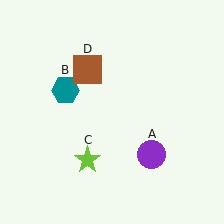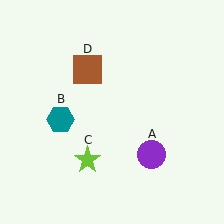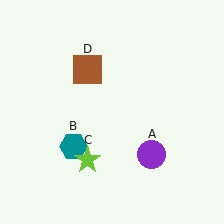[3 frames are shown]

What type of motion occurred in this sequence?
The teal hexagon (object B) rotated counterclockwise around the center of the scene.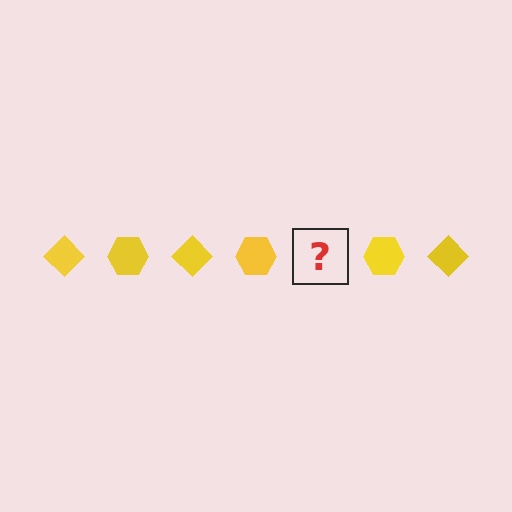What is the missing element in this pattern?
The missing element is a yellow diamond.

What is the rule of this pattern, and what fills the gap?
The rule is that the pattern cycles through diamond, hexagon shapes in yellow. The gap should be filled with a yellow diamond.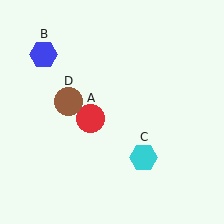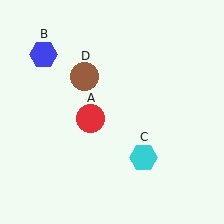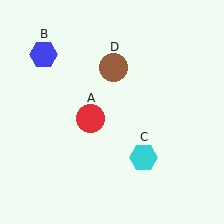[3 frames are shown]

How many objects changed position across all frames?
1 object changed position: brown circle (object D).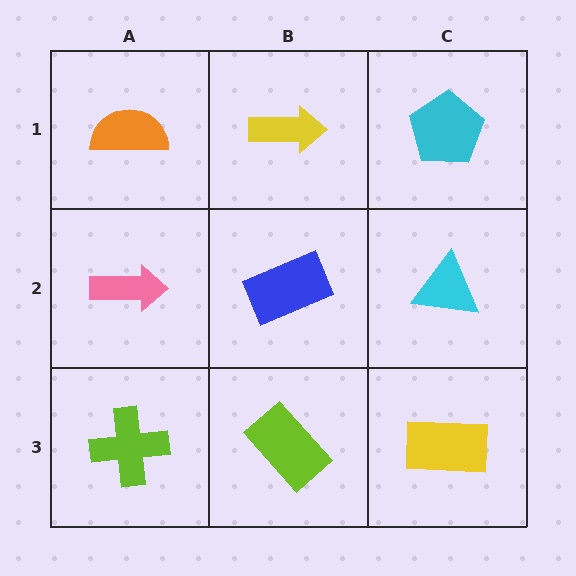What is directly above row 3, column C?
A cyan triangle.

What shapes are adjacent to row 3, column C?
A cyan triangle (row 2, column C), a lime rectangle (row 3, column B).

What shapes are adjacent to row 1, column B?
A blue rectangle (row 2, column B), an orange semicircle (row 1, column A), a cyan pentagon (row 1, column C).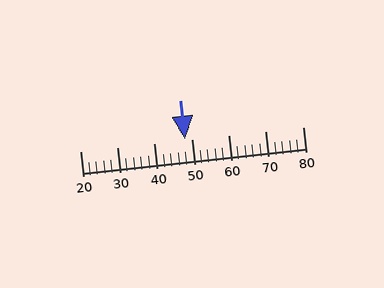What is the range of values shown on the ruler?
The ruler shows values from 20 to 80.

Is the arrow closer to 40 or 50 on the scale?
The arrow is closer to 50.